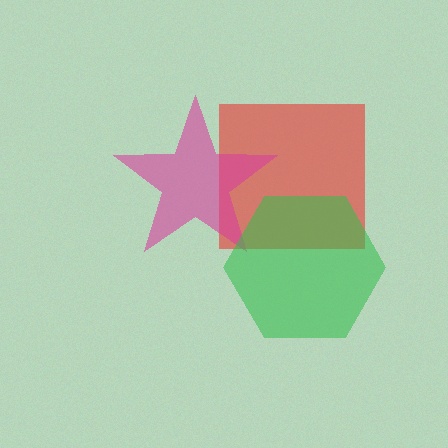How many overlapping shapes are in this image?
There are 3 overlapping shapes in the image.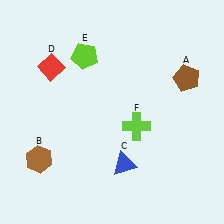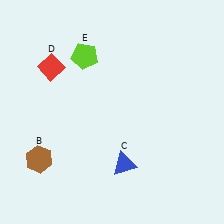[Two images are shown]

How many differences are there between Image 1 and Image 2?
There are 2 differences between the two images.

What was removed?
The brown pentagon (A), the lime cross (F) were removed in Image 2.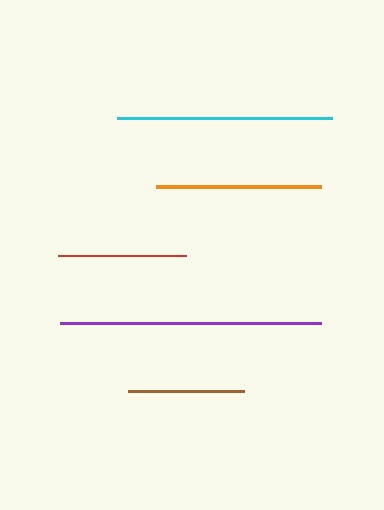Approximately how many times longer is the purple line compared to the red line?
The purple line is approximately 2.0 times the length of the red line.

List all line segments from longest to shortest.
From longest to shortest: purple, cyan, orange, red, brown.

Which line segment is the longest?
The purple line is the longest at approximately 261 pixels.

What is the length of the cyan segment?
The cyan segment is approximately 215 pixels long.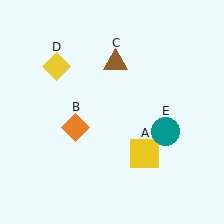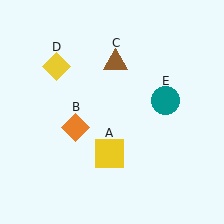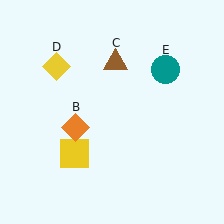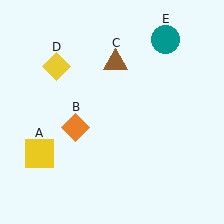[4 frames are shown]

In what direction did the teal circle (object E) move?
The teal circle (object E) moved up.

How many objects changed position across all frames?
2 objects changed position: yellow square (object A), teal circle (object E).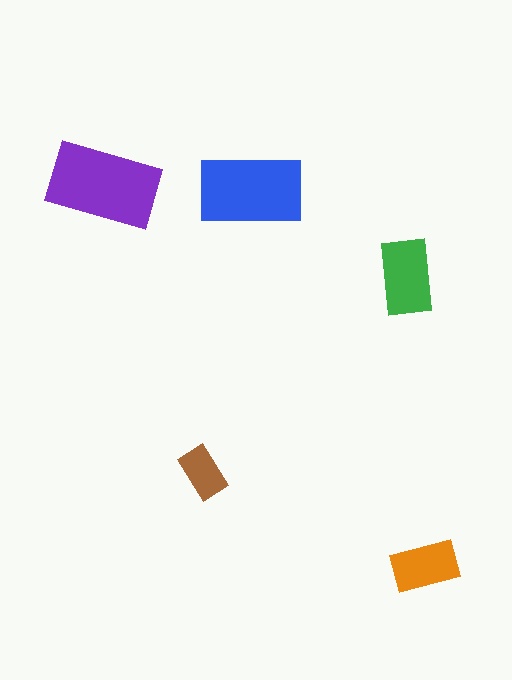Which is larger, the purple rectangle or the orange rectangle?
The purple one.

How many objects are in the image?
There are 5 objects in the image.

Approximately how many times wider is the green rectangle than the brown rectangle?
About 1.5 times wider.